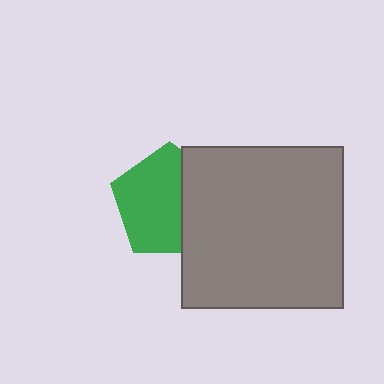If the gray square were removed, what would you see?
You would see the complete green pentagon.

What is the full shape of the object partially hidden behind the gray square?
The partially hidden object is a green pentagon.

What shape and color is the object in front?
The object in front is a gray square.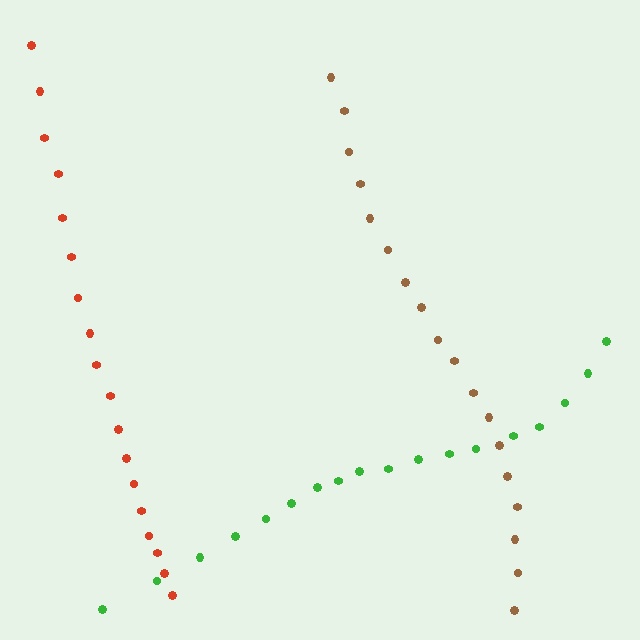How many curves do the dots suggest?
There are 3 distinct paths.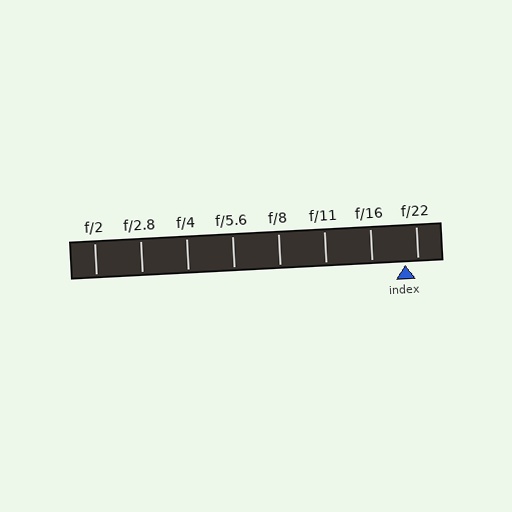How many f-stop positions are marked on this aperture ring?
There are 8 f-stop positions marked.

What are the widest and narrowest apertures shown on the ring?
The widest aperture shown is f/2 and the narrowest is f/22.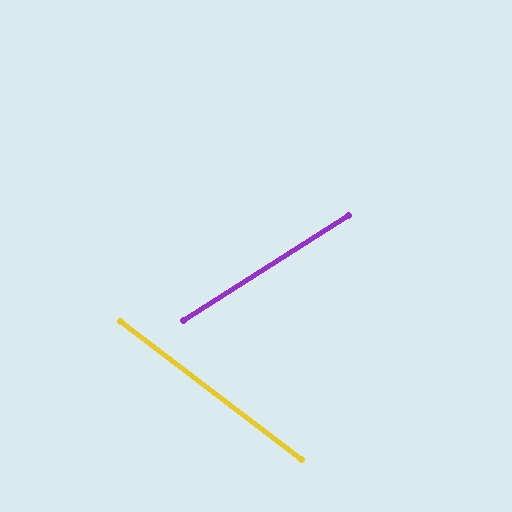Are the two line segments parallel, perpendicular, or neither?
Neither parallel nor perpendicular — they differ by about 70°.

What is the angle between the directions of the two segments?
Approximately 70 degrees.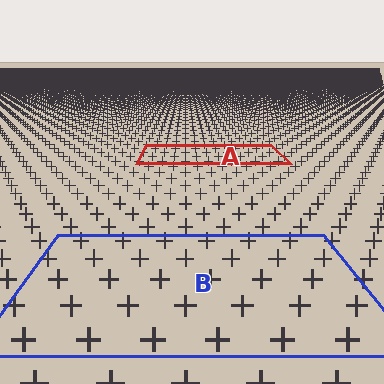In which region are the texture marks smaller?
The texture marks are smaller in region A, because it is farther away.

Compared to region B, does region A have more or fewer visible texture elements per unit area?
Region A has more texture elements per unit area — they are packed more densely because it is farther away.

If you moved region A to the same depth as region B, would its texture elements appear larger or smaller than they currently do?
They would appear larger. At a closer depth, the same texture elements are projected at a bigger on-screen size.